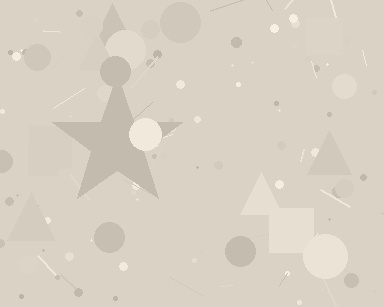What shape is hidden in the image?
A star is hidden in the image.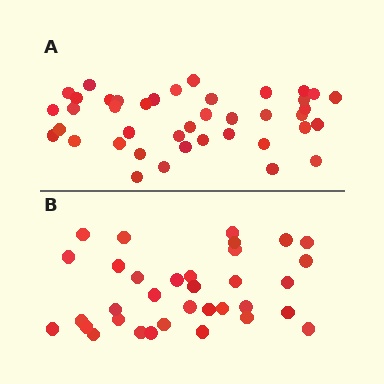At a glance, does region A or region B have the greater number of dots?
Region A (the top region) has more dots.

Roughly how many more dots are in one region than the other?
Region A has roughly 8 or so more dots than region B.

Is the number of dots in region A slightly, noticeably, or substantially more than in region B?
Region A has only slightly more — the two regions are fairly close. The ratio is roughly 1.2 to 1.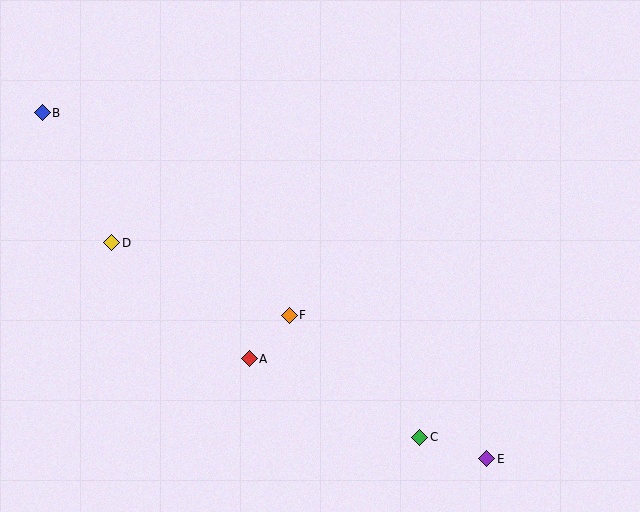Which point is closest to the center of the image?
Point F at (289, 315) is closest to the center.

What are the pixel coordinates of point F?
Point F is at (289, 315).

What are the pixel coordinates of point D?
Point D is at (112, 243).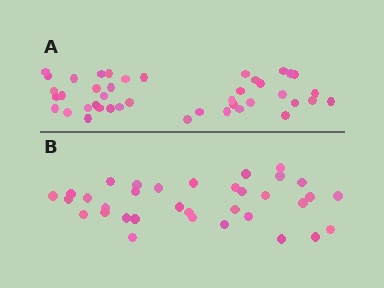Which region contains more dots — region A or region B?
Region A (the top region) has more dots.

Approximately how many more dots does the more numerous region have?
Region A has roughly 8 or so more dots than region B.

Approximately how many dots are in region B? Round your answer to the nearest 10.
About 30 dots. (The exact count is 34, which rounds to 30.)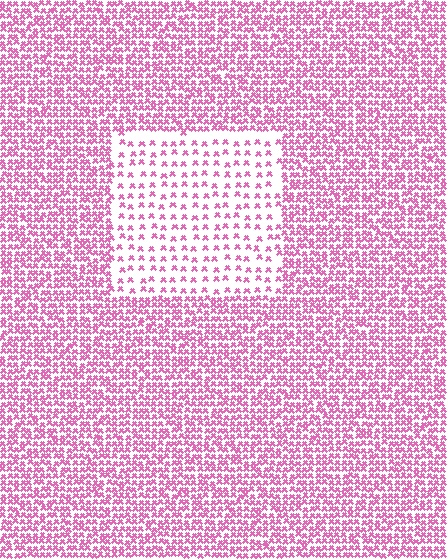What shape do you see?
I see a rectangle.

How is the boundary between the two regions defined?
The boundary is defined by a change in element density (approximately 2.6x ratio). All elements are the same color, size, and shape.